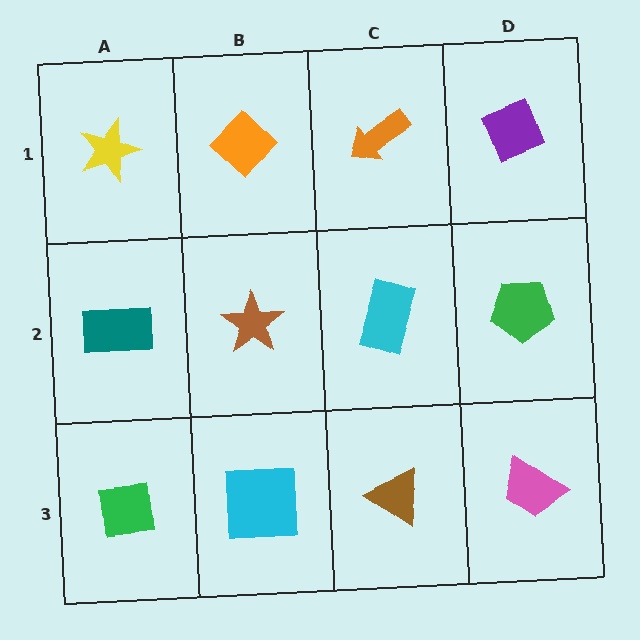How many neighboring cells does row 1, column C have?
3.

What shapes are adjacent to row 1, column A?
A teal rectangle (row 2, column A), an orange diamond (row 1, column B).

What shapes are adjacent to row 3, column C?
A cyan rectangle (row 2, column C), a cyan square (row 3, column B), a pink trapezoid (row 3, column D).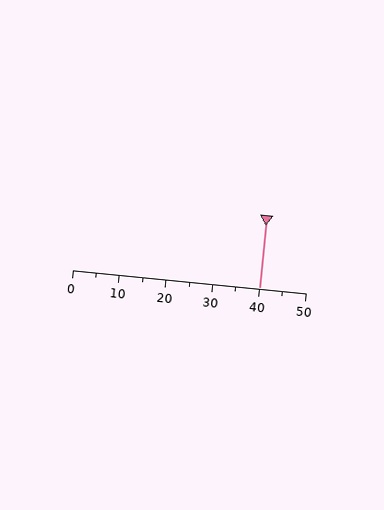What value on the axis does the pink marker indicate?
The marker indicates approximately 40.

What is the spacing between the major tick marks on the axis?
The major ticks are spaced 10 apart.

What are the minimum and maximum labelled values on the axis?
The axis runs from 0 to 50.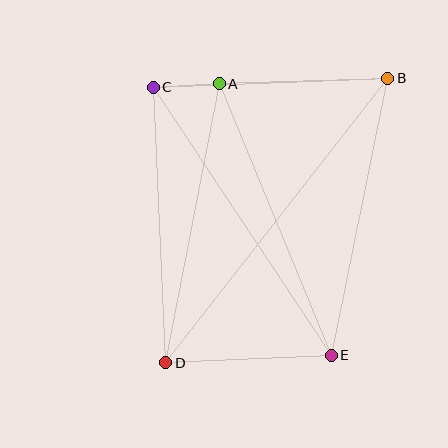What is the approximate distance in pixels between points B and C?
The distance between B and C is approximately 235 pixels.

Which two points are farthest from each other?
Points B and D are farthest from each other.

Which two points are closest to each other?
Points A and C are closest to each other.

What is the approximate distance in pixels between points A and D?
The distance between A and D is approximately 284 pixels.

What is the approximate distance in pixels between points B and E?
The distance between B and E is approximately 282 pixels.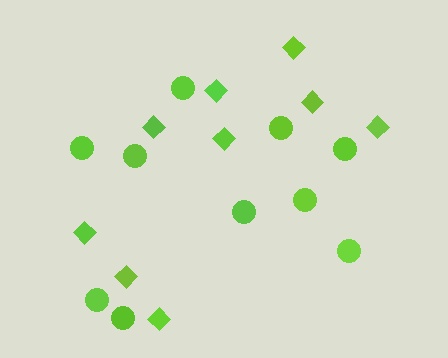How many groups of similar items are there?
There are 2 groups: one group of circles (10) and one group of diamonds (9).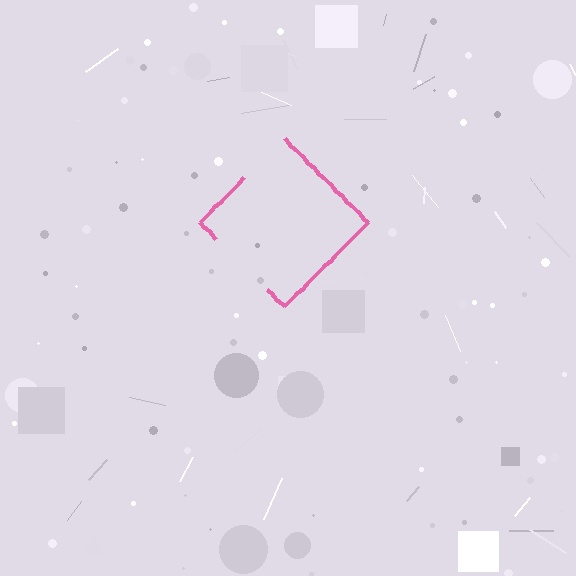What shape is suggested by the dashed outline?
The dashed outline suggests a diamond.